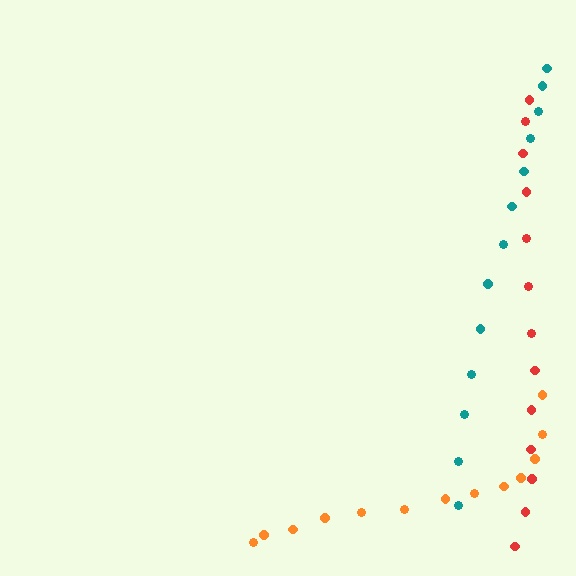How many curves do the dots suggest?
There are 3 distinct paths.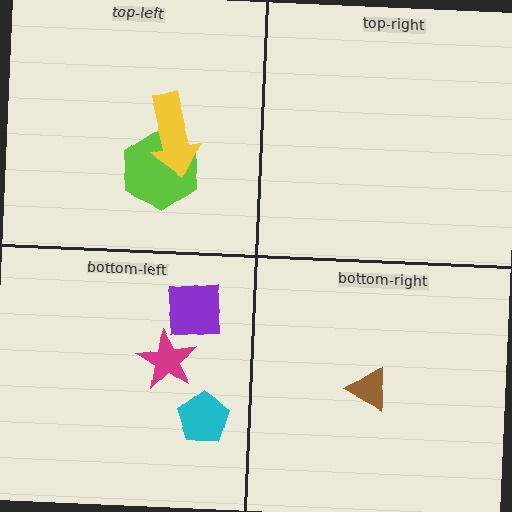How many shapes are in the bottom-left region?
3.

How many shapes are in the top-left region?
2.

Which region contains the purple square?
The bottom-left region.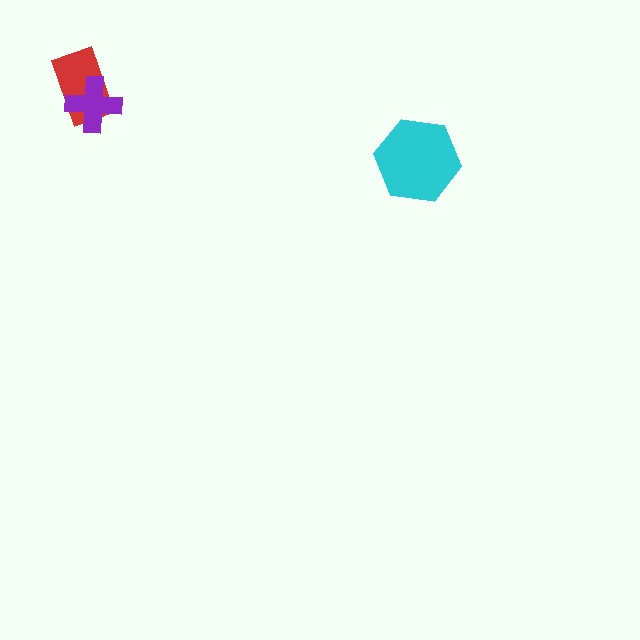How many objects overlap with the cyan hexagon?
0 objects overlap with the cyan hexagon.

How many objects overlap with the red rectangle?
1 object overlaps with the red rectangle.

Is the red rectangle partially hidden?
Yes, it is partially covered by another shape.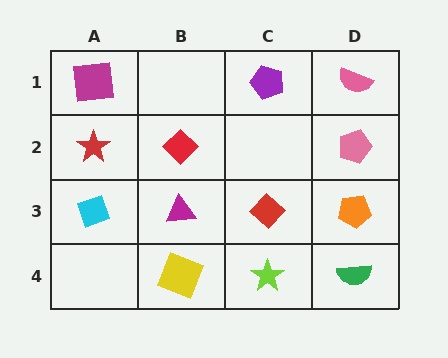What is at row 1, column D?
A pink semicircle.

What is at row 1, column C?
A purple pentagon.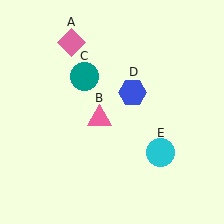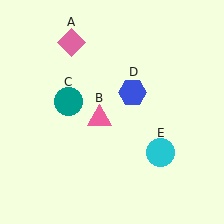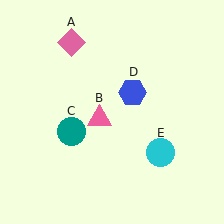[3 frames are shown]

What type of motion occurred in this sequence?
The teal circle (object C) rotated counterclockwise around the center of the scene.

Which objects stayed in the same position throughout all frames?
Pink diamond (object A) and pink triangle (object B) and blue hexagon (object D) and cyan circle (object E) remained stationary.